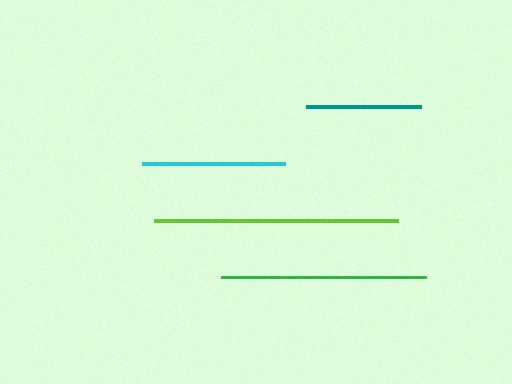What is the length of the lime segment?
The lime segment is approximately 244 pixels long.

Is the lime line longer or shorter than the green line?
The lime line is longer than the green line.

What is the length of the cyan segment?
The cyan segment is approximately 143 pixels long.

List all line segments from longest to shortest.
From longest to shortest: lime, green, cyan, teal.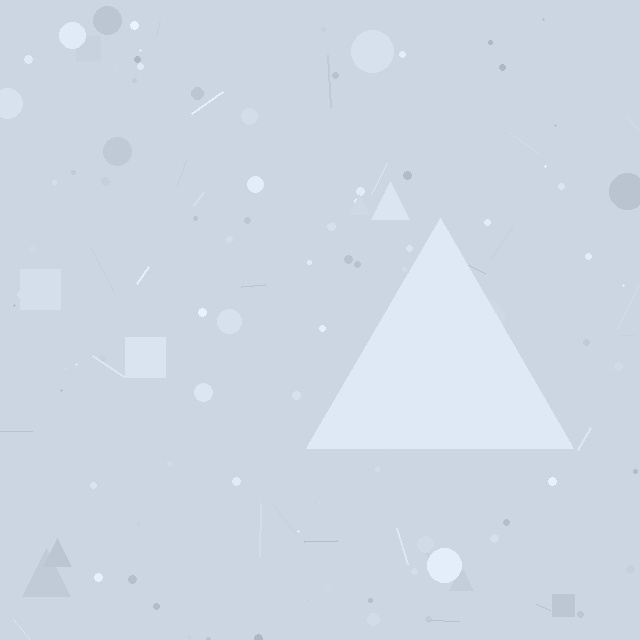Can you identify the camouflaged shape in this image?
The camouflaged shape is a triangle.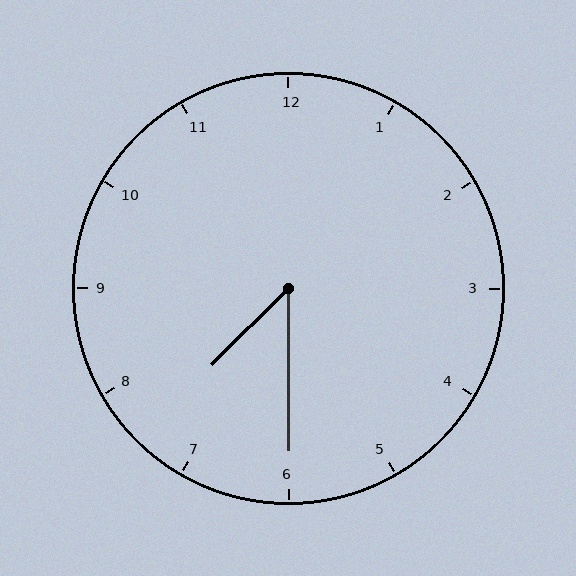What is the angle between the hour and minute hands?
Approximately 45 degrees.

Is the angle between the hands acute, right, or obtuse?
It is acute.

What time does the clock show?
7:30.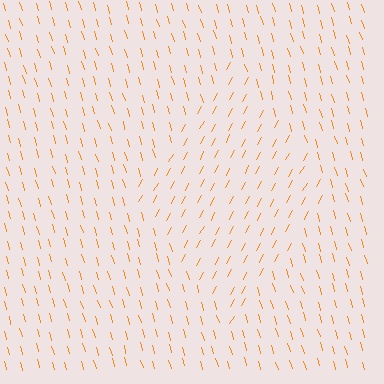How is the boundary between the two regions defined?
The boundary is defined purely by a change in line orientation (approximately 45 degrees difference). All lines are the same color and thickness.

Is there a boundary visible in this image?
Yes, there is a texture boundary formed by a change in line orientation.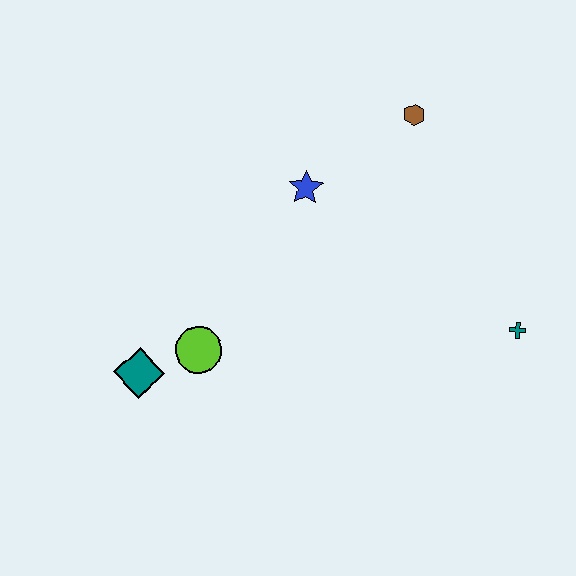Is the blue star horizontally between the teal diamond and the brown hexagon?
Yes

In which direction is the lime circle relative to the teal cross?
The lime circle is to the left of the teal cross.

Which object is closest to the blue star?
The brown hexagon is closest to the blue star.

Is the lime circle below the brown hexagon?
Yes